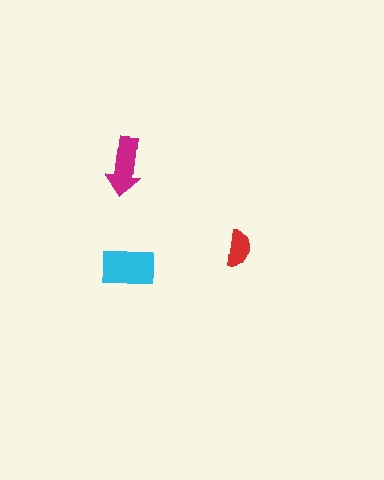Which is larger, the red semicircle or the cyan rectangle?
The cyan rectangle.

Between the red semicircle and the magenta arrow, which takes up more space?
The magenta arrow.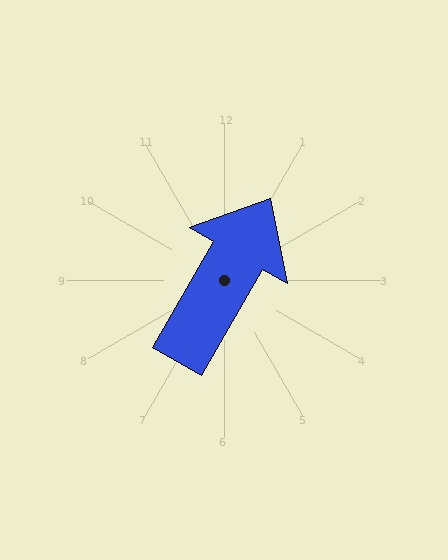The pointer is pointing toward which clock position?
Roughly 1 o'clock.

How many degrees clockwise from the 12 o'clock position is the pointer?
Approximately 30 degrees.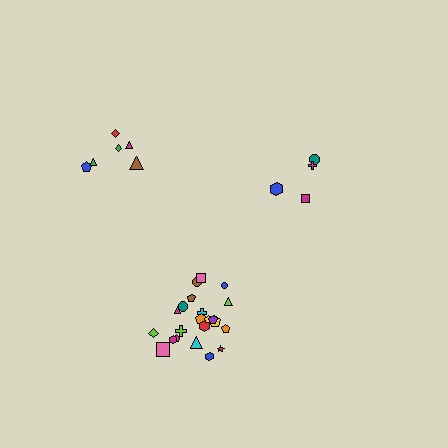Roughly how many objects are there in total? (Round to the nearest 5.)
Roughly 30 objects in total.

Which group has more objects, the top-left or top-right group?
The top-left group.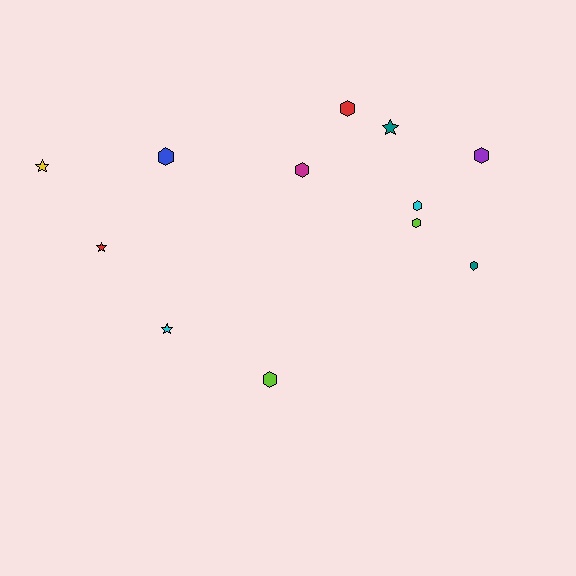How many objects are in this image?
There are 12 objects.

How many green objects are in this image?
There are no green objects.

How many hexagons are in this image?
There are 8 hexagons.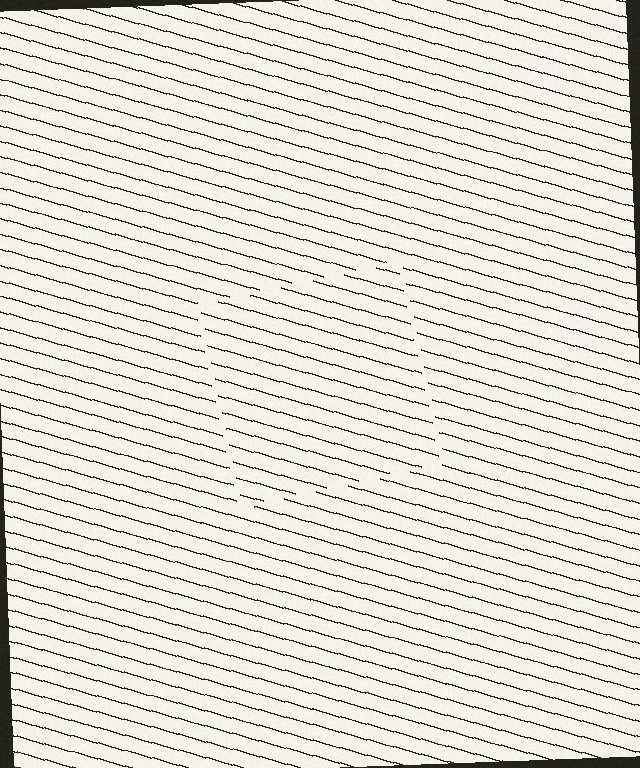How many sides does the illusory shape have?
4 sides — the line-ends trace a square.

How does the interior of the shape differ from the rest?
The interior of the shape contains the same grating, shifted by half a period — the contour is defined by the phase discontinuity where line-ends from the inner and outer gratings abut.